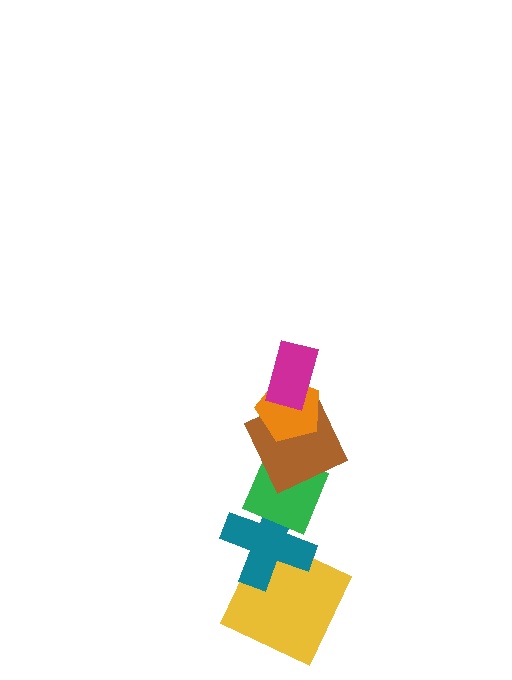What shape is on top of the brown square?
The orange pentagon is on top of the brown square.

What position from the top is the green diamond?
The green diamond is 4th from the top.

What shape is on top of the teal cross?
The green diamond is on top of the teal cross.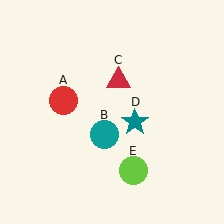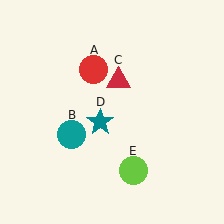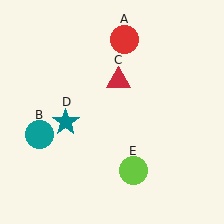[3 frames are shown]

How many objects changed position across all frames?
3 objects changed position: red circle (object A), teal circle (object B), teal star (object D).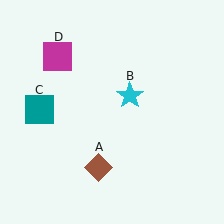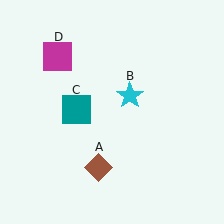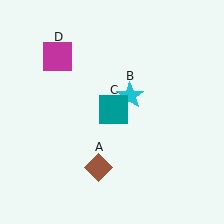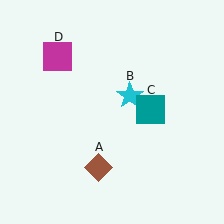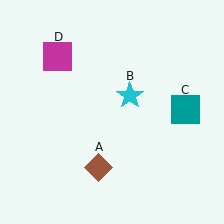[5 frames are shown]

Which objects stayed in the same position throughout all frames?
Brown diamond (object A) and cyan star (object B) and magenta square (object D) remained stationary.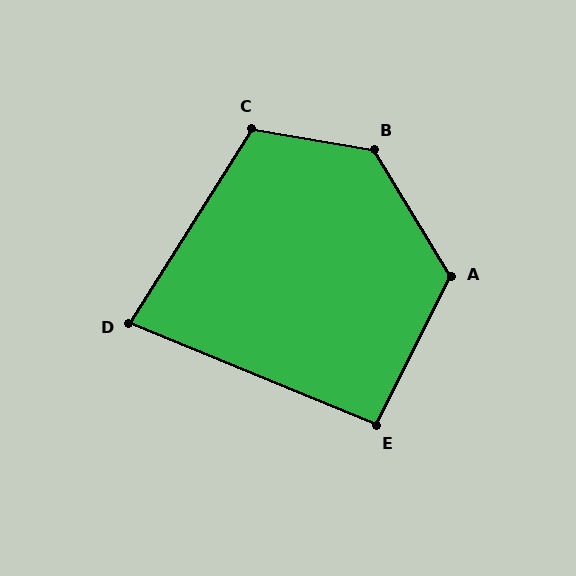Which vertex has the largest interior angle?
B, at approximately 130 degrees.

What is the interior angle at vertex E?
Approximately 94 degrees (approximately right).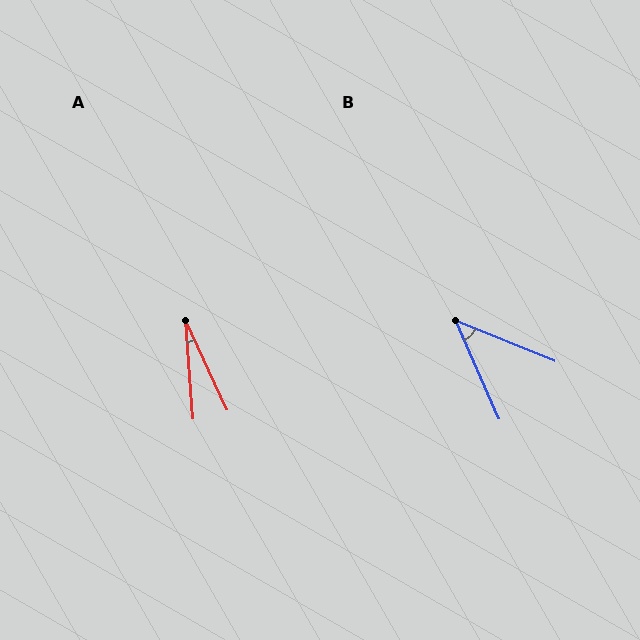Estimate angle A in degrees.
Approximately 20 degrees.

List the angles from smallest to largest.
A (20°), B (44°).